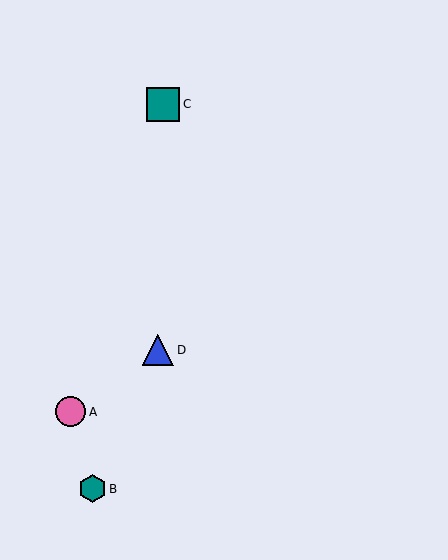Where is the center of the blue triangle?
The center of the blue triangle is at (158, 350).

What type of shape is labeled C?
Shape C is a teal square.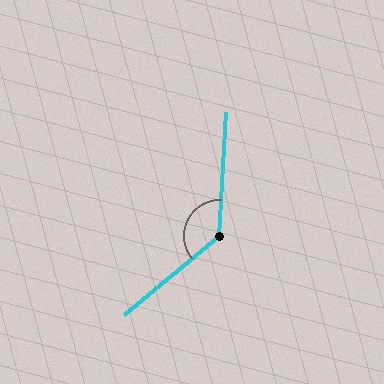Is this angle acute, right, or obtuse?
It is obtuse.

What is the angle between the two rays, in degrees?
Approximately 133 degrees.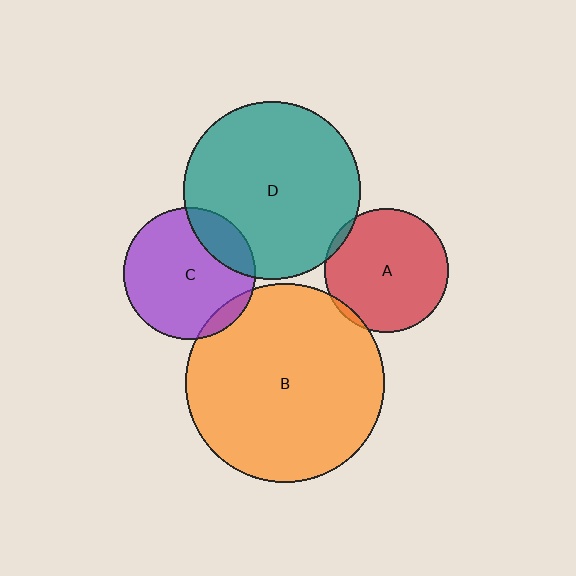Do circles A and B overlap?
Yes.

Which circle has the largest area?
Circle B (orange).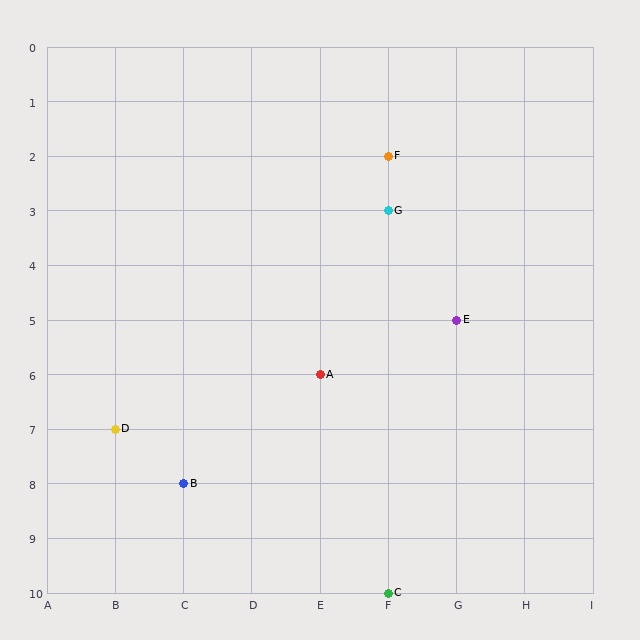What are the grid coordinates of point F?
Point F is at grid coordinates (F, 2).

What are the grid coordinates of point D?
Point D is at grid coordinates (B, 7).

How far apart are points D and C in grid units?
Points D and C are 4 columns and 3 rows apart (about 5.0 grid units diagonally).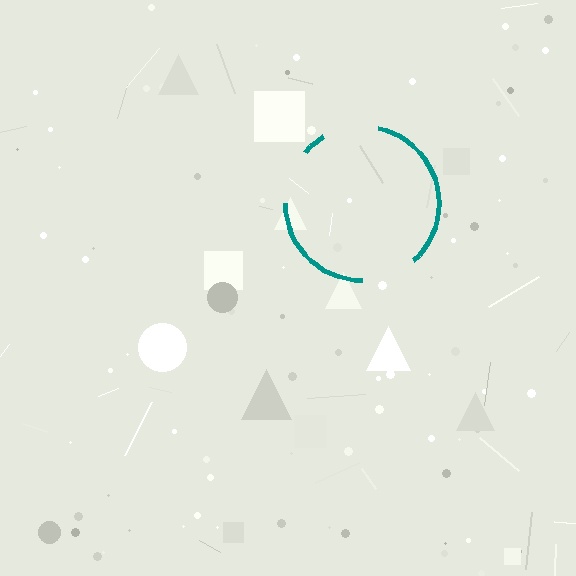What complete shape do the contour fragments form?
The contour fragments form a circle.